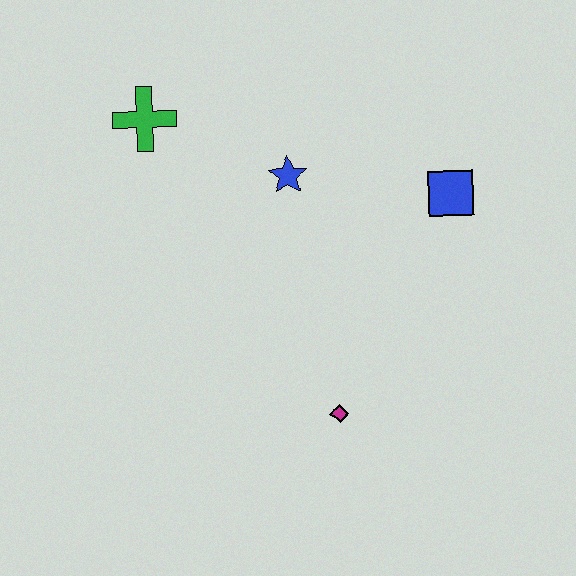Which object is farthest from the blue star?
The magenta diamond is farthest from the blue star.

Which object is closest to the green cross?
The blue star is closest to the green cross.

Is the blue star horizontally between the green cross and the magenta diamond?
Yes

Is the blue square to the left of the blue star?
No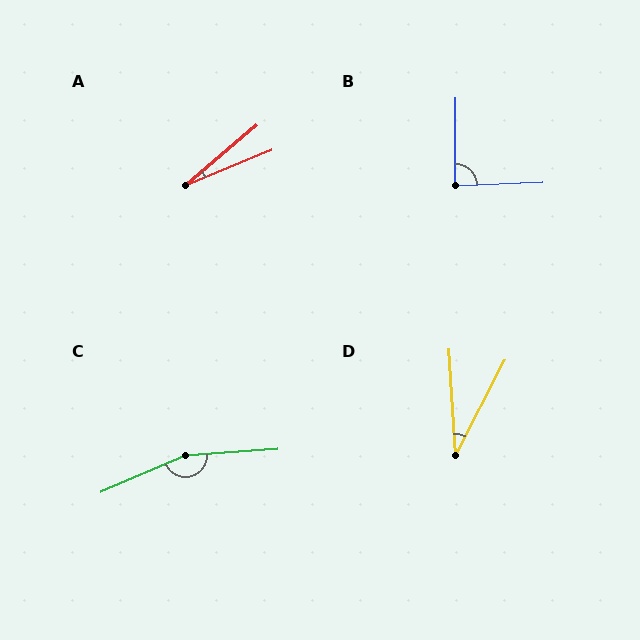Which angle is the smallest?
A, at approximately 18 degrees.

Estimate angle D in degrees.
Approximately 31 degrees.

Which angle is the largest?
C, at approximately 160 degrees.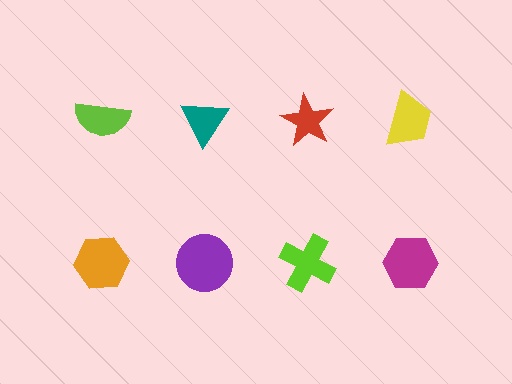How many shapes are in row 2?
4 shapes.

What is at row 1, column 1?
A lime semicircle.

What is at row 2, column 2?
A purple circle.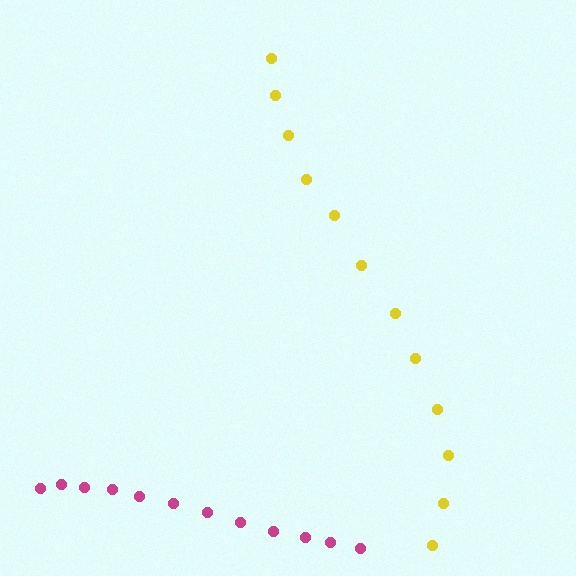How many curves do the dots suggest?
There are 2 distinct paths.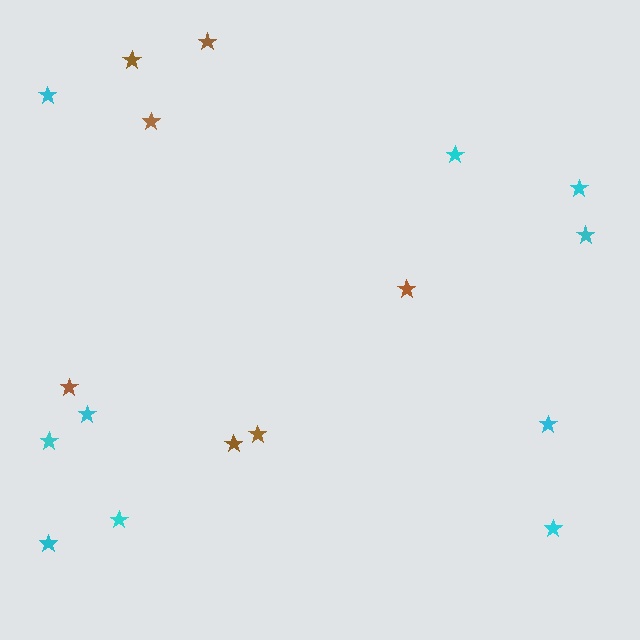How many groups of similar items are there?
There are 2 groups: one group of brown stars (7) and one group of cyan stars (10).